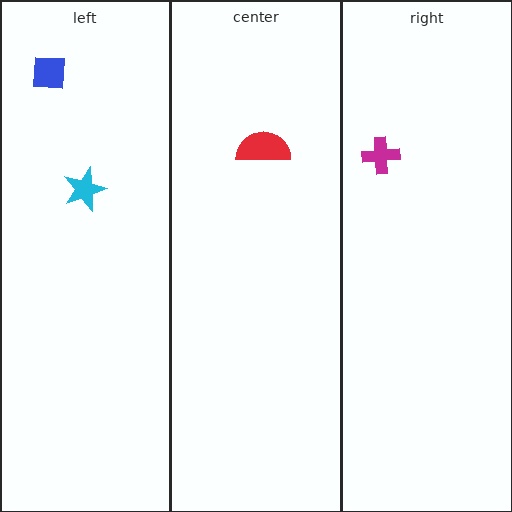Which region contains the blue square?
The left region.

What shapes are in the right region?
The magenta cross.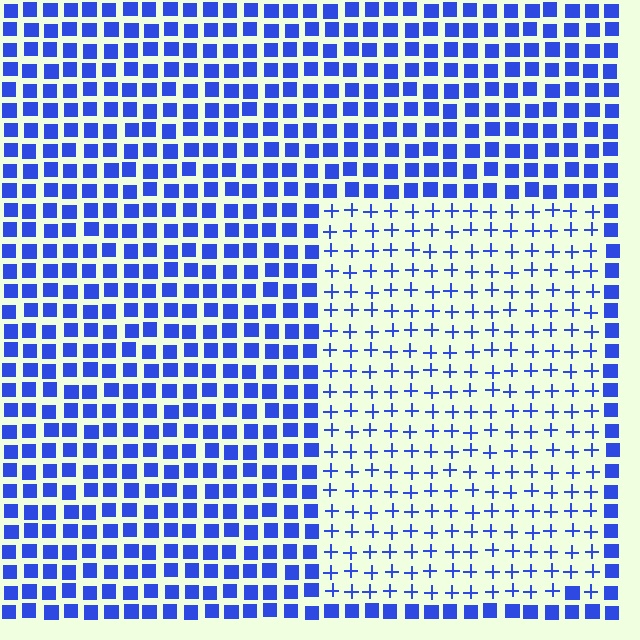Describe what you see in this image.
The image is filled with small blue elements arranged in a uniform grid. A rectangle-shaped region contains plus signs, while the surrounding area contains squares. The boundary is defined purely by the change in element shape.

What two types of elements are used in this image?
The image uses plus signs inside the rectangle region and squares outside it.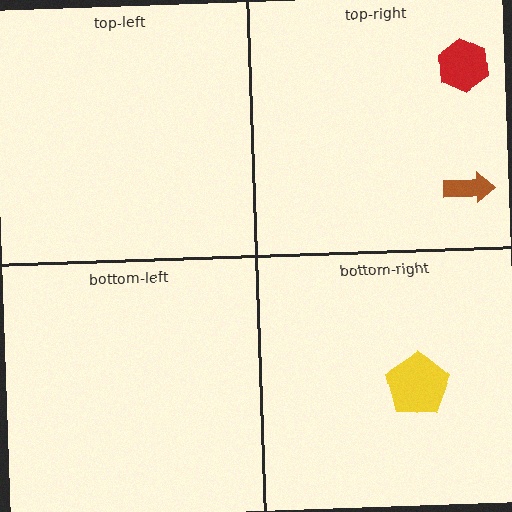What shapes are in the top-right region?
The red hexagon, the brown arrow.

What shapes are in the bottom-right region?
The yellow pentagon.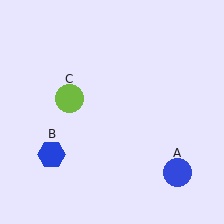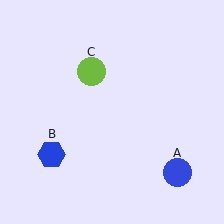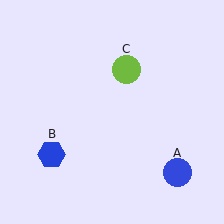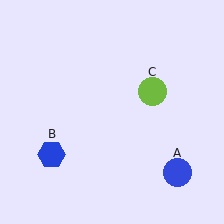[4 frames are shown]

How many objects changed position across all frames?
1 object changed position: lime circle (object C).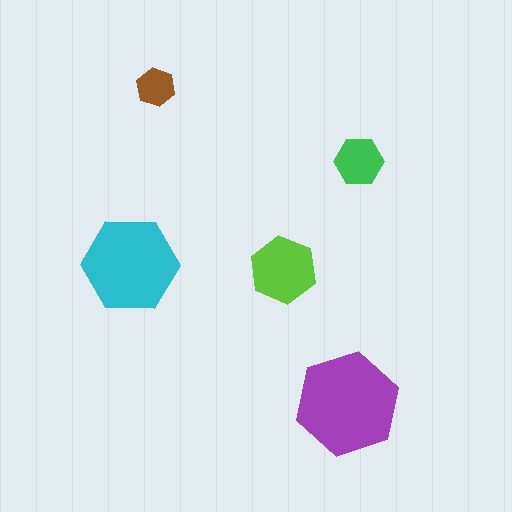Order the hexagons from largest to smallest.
the purple one, the cyan one, the lime one, the green one, the brown one.